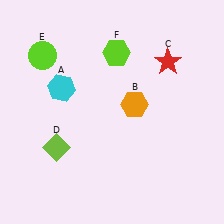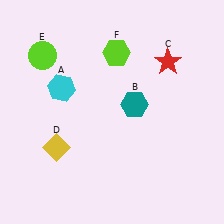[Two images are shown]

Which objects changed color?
B changed from orange to teal. D changed from lime to yellow.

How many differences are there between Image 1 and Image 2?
There are 2 differences between the two images.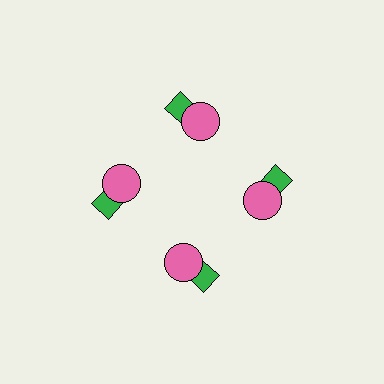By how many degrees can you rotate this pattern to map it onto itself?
The pattern maps onto itself every 90 degrees of rotation.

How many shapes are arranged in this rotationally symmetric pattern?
There are 8 shapes, arranged in 4 groups of 2.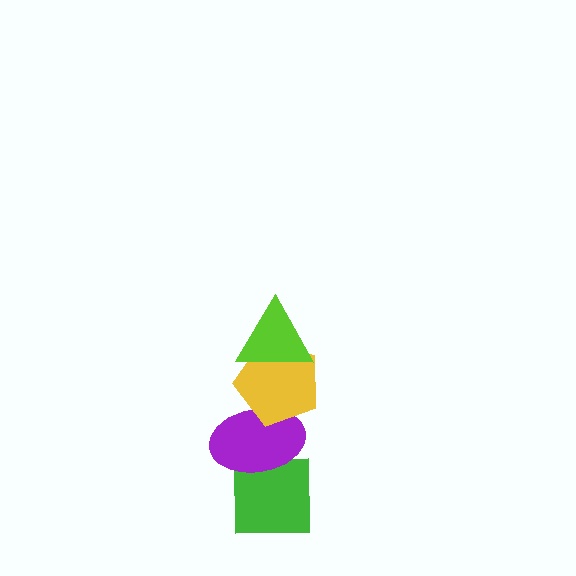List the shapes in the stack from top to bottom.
From top to bottom: the lime triangle, the yellow pentagon, the purple ellipse, the green square.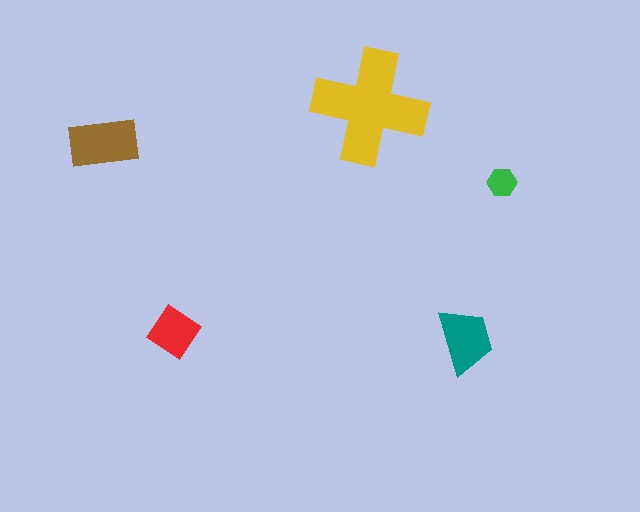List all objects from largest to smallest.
The yellow cross, the brown rectangle, the teal trapezoid, the red diamond, the green hexagon.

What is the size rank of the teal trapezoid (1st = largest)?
3rd.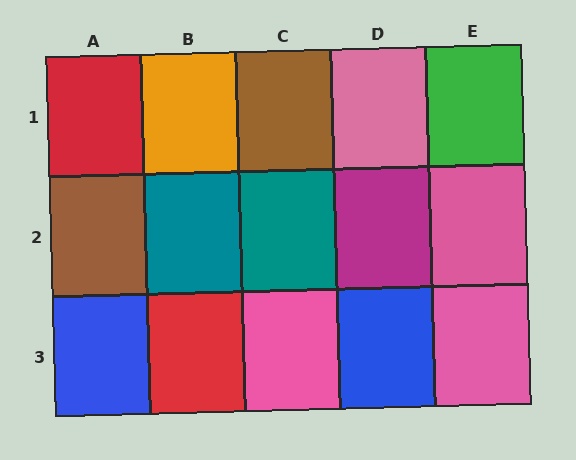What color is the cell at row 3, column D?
Blue.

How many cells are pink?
4 cells are pink.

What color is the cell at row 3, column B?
Red.